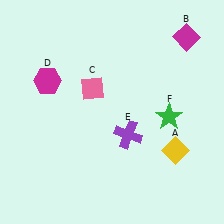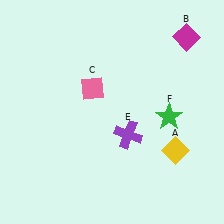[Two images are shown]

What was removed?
The magenta hexagon (D) was removed in Image 2.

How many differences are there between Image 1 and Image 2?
There is 1 difference between the two images.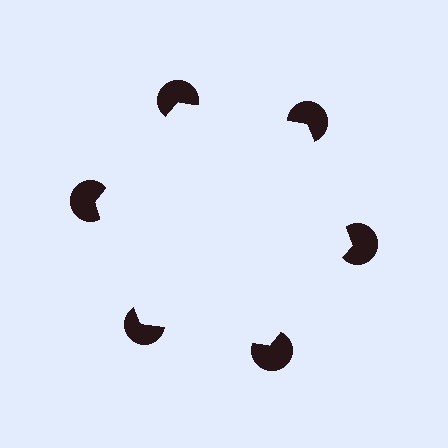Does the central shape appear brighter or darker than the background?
It typically appears slightly brighter than the background, even though no actual brightness change is drawn.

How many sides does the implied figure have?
6 sides.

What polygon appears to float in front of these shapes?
An illusory hexagon — its edges are inferred from the aligned wedge cuts in the pac-man discs, not physically drawn.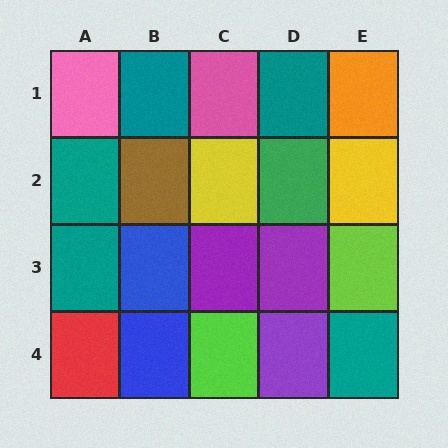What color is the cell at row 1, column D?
Teal.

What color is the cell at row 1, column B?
Teal.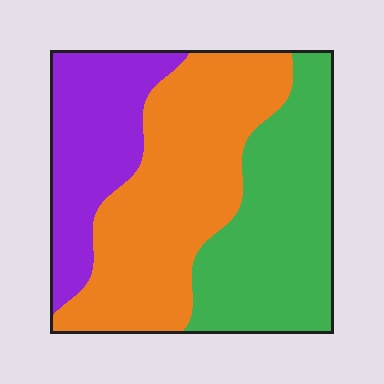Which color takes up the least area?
Purple, at roughly 25%.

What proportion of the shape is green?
Green takes up between a third and a half of the shape.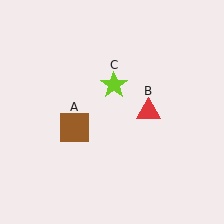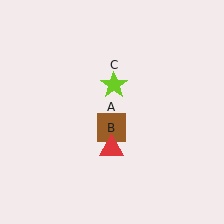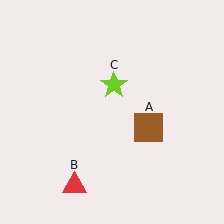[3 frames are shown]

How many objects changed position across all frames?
2 objects changed position: brown square (object A), red triangle (object B).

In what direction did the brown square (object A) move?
The brown square (object A) moved right.